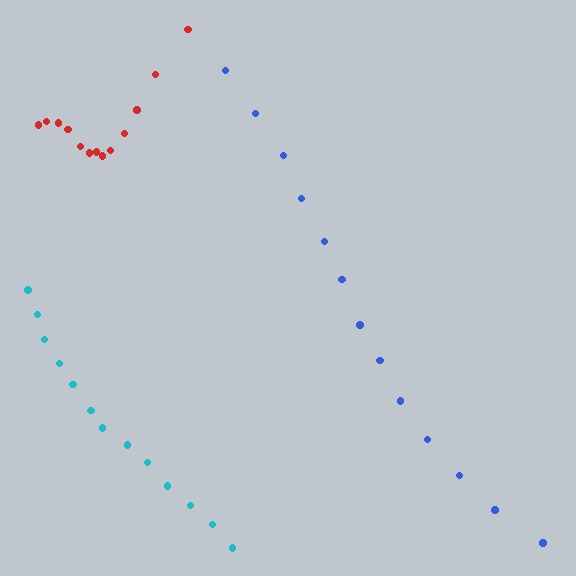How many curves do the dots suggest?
There are 3 distinct paths.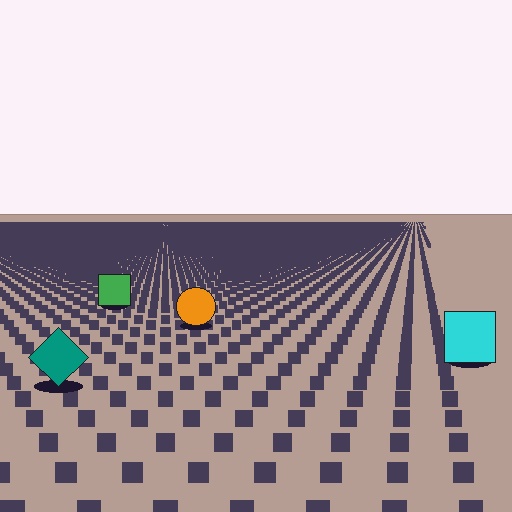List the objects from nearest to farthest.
From nearest to farthest: the teal diamond, the cyan square, the orange circle, the green square.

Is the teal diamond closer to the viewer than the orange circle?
Yes. The teal diamond is closer — you can tell from the texture gradient: the ground texture is coarser near it.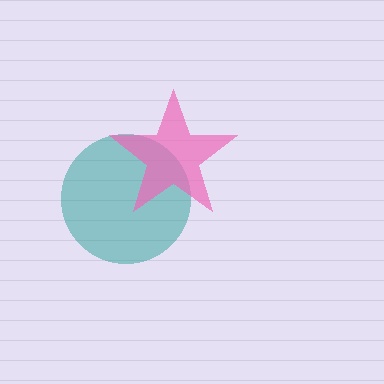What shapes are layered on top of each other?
The layered shapes are: a teal circle, a pink star.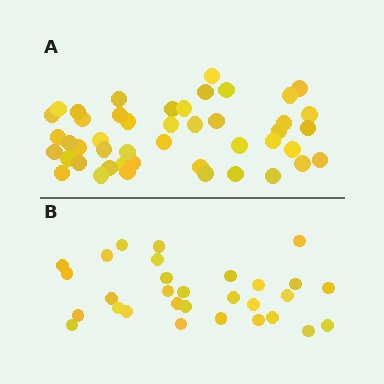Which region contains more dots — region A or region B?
Region A (the top region) has more dots.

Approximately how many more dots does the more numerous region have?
Region A has approximately 15 more dots than region B.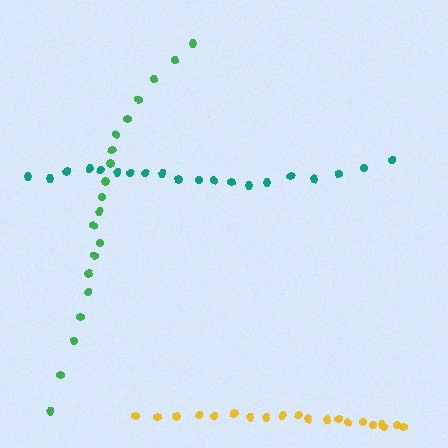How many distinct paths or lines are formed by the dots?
There are 3 distinct paths.